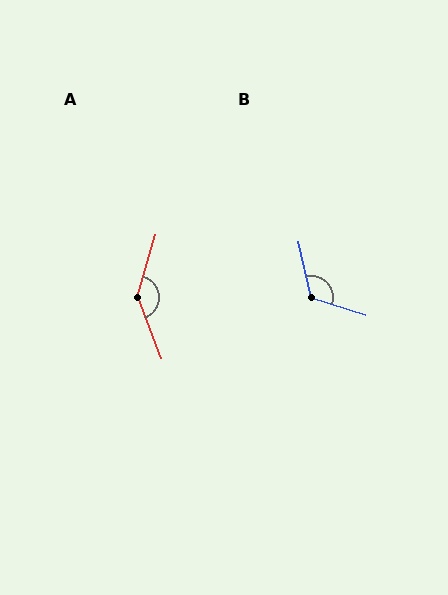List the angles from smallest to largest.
B (120°), A (142°).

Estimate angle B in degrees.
Approximately 120 degrees.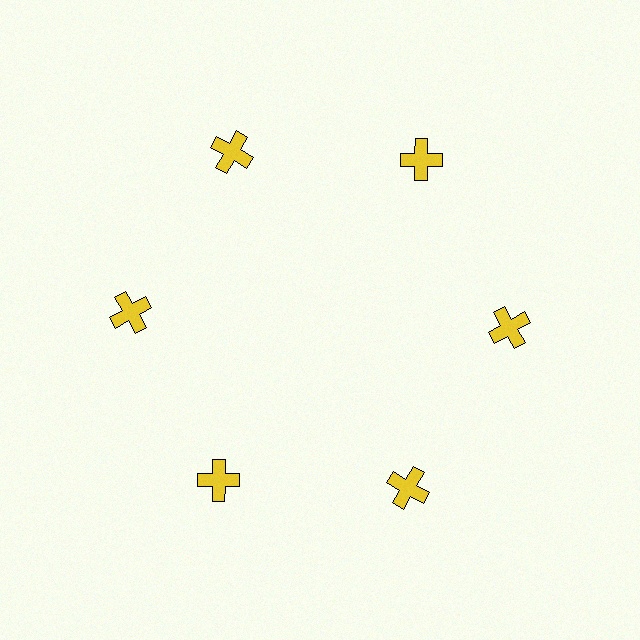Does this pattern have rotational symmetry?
Yes, this pattern has 6-fold rotational symmetry. It looks the same after rotating 60 degrees around the center.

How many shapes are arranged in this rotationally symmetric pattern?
There are 6 shapes, arranged in 6 groups of 1.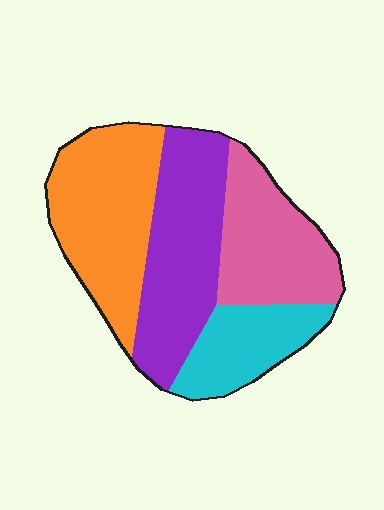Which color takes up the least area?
Cyan, at roughly 15%.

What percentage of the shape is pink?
Pink covers roughly 25% of the shape.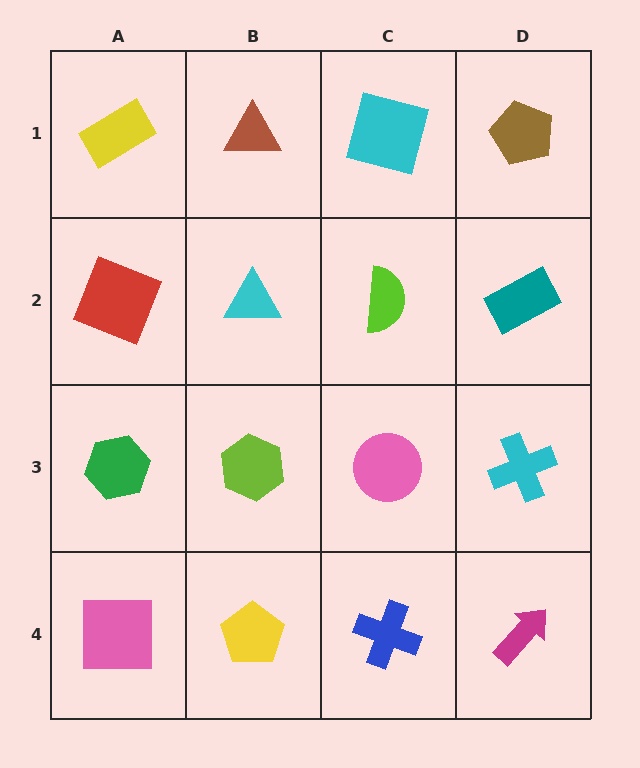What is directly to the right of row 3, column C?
A cyan cross.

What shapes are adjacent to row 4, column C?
A pink circle (row 3, column C), a yellow pentagon (row 4, column B), a magenta arrow (row 4, column D).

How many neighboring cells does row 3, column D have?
3.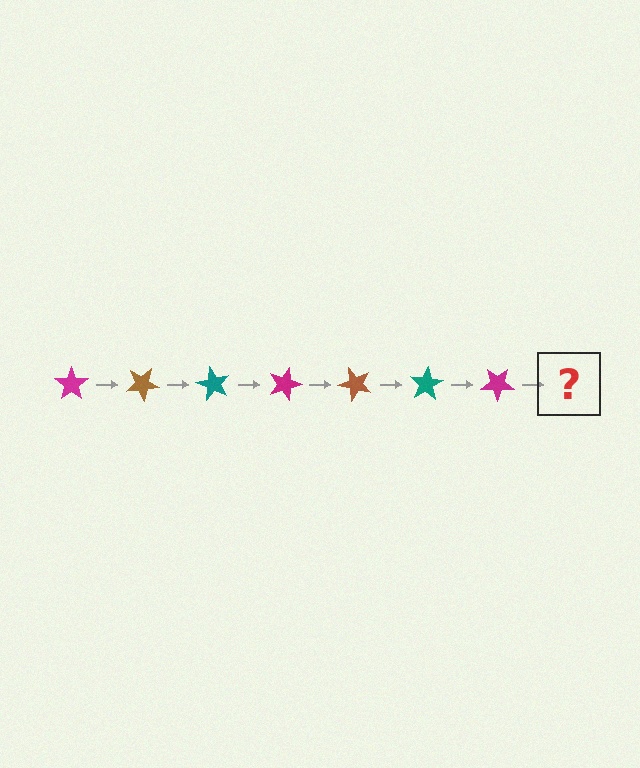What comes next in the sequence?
The next element should be a brown star, rotated 210 degrees from the start.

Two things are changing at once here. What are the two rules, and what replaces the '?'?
The two rules are that it rotates 30 degrees each step and the color cycles through magenta, brown, and teal. The '?' should be a brown star, rotated 210 degrees from the start.